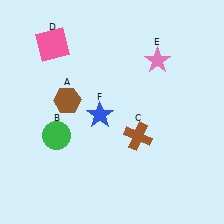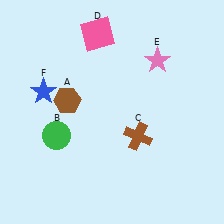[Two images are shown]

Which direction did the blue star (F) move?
The blue star (F) moved left.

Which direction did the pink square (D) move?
The pink square (D) moved right.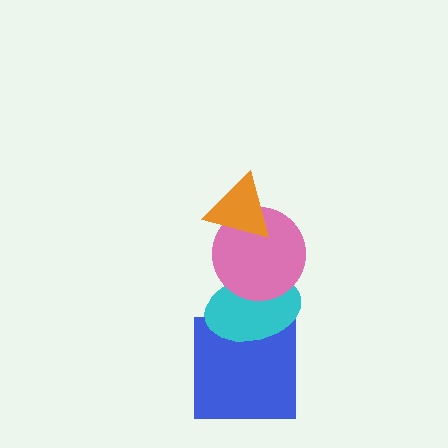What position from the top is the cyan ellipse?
The cyan ellipse is 3rd from the top.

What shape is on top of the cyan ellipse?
The pink circle is on top of the cyan ellipse.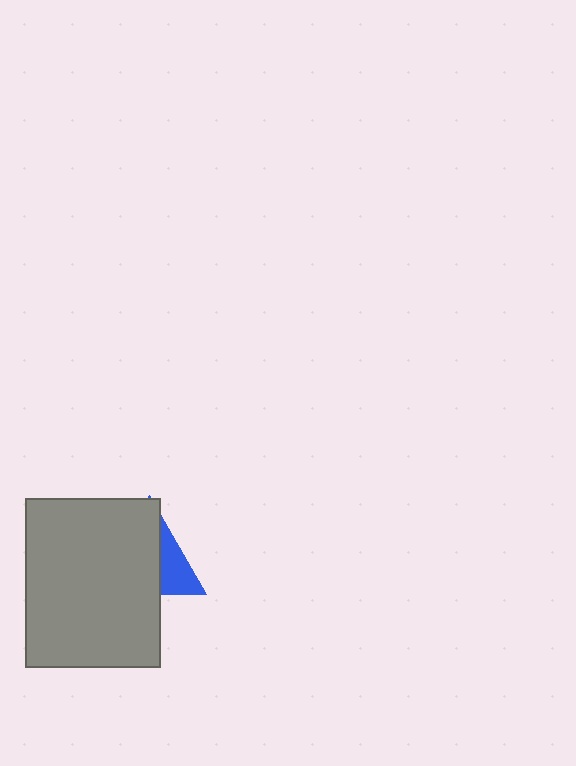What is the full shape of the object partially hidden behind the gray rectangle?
The partially hidden object is a blue triangle.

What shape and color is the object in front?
The object in front is a gray rectangle.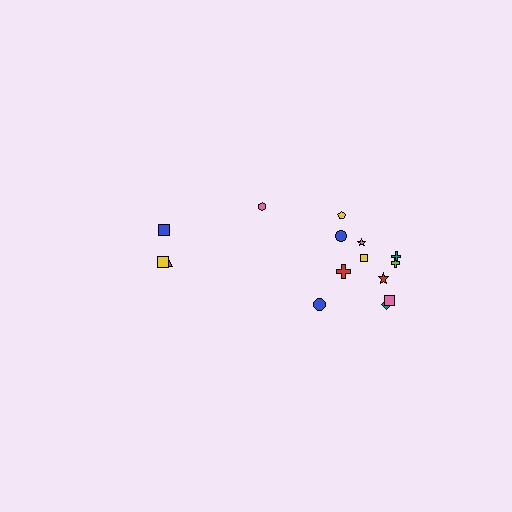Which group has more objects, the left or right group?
The right group.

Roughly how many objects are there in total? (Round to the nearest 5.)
Roughly 15 objects in total.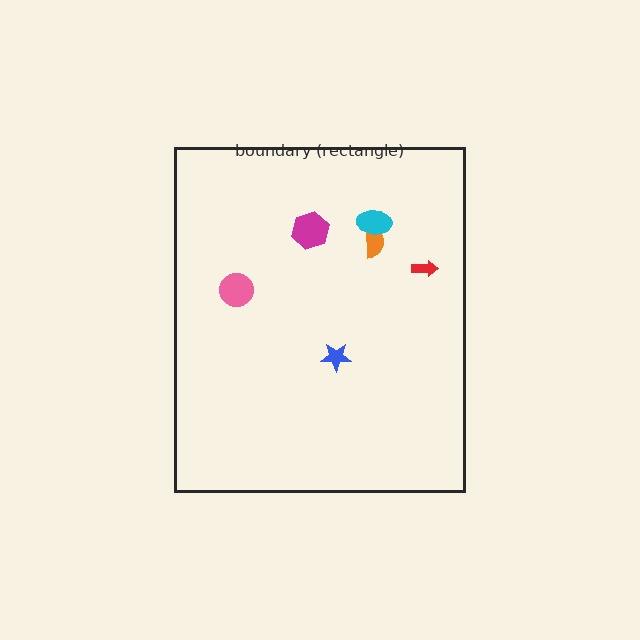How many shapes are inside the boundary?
6 inside, 0 outside.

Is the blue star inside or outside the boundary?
Inside.